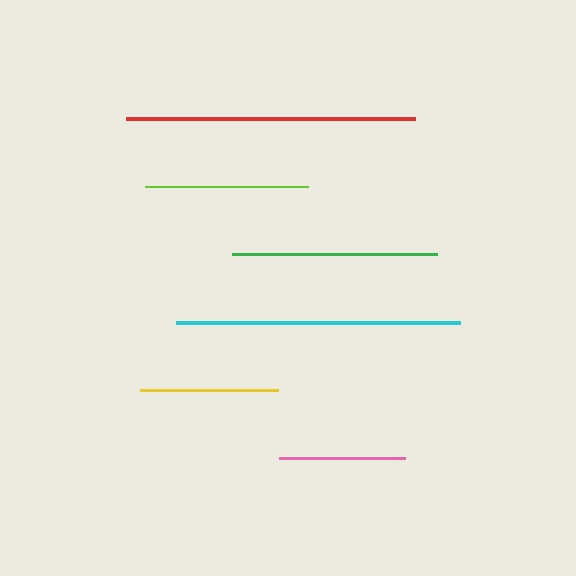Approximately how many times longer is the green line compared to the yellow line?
The green line is approximately 1.5 times the length of the yellow line.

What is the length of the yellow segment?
The yellow segment is approximately 138 pixels long.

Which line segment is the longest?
The red line is the longest at approximately 290 pixels.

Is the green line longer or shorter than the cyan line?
The cyan line is longer than the green line.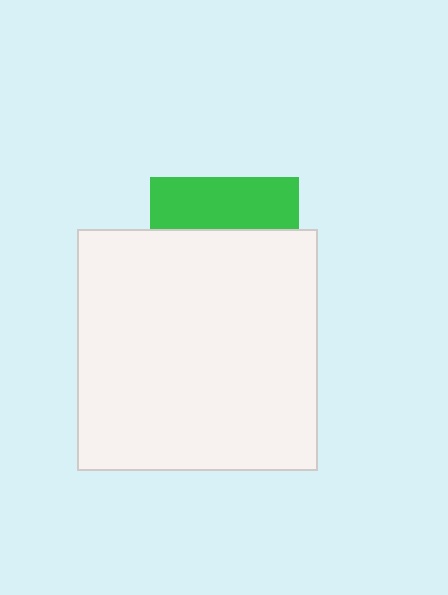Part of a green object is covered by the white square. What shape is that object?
It is a square.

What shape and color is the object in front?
The object in front is a white square.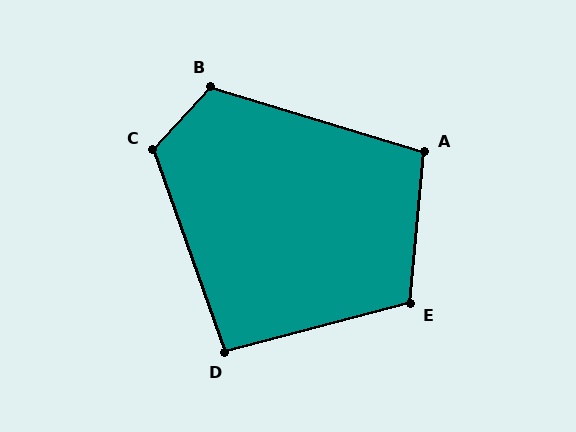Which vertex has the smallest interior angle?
D, at approximately 95 degrees.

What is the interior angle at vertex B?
Approximately 116 degrees (obtuse).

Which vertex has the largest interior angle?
C, at approximately 118 degrees.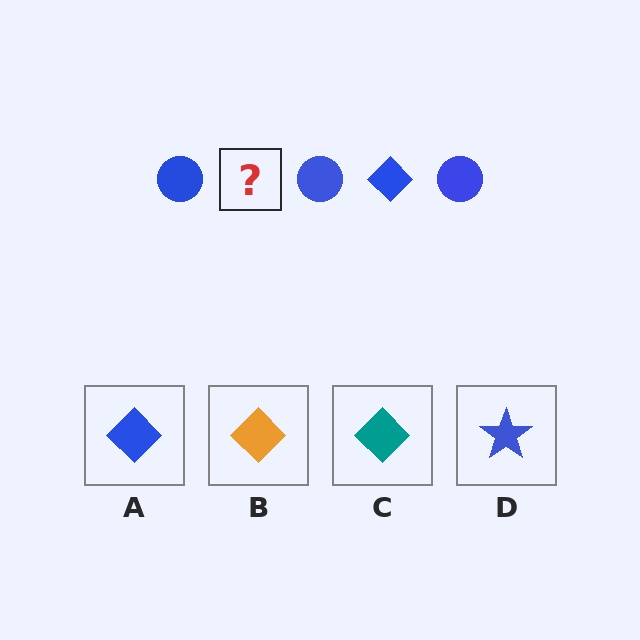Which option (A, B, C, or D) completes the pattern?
A.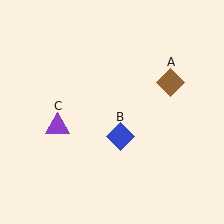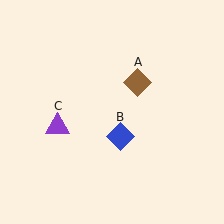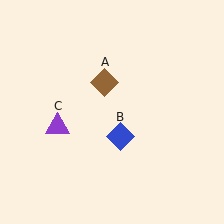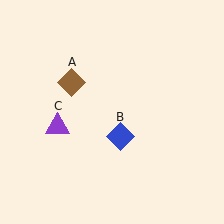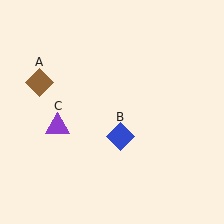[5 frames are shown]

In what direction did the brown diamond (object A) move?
The brown diamond (object A) moved left.